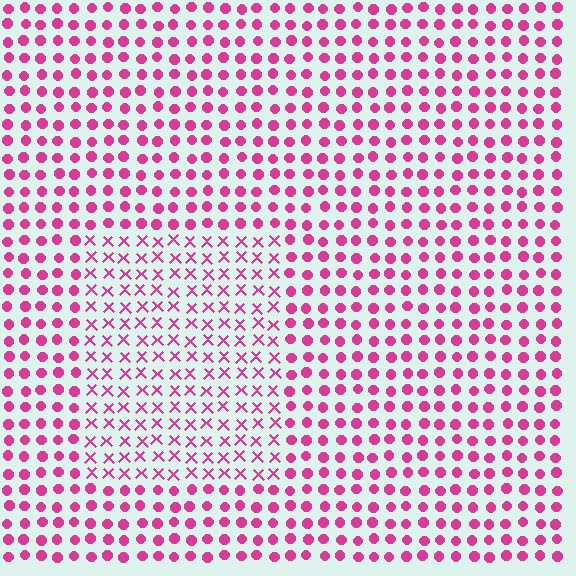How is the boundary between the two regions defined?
The boundary is defined by a change in element shape: X marks inside vs. circles outside. All elements share the same color and spacing.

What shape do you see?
I see a rectangle.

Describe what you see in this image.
The image is filled with small magenta elements arranged in a uniform grid. A rectangle-shaped region contains X marks, while the surrounding area contains circles. The boundary is defined purely by the change in element shape.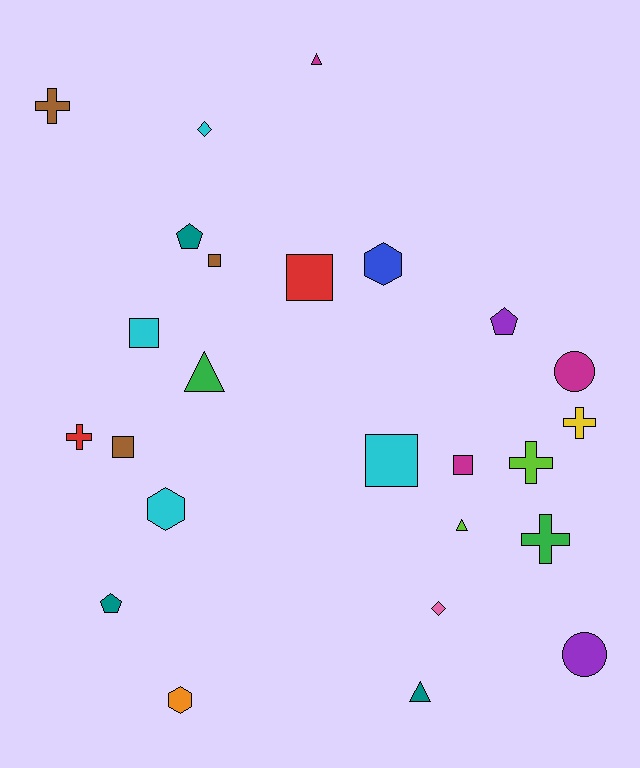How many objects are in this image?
There are 25 objects.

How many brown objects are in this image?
There are 3 brown objects.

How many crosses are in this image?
There are 5 crosses.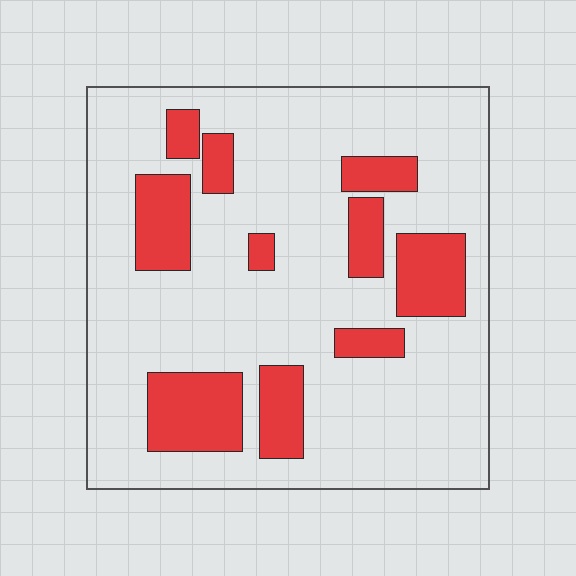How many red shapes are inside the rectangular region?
10.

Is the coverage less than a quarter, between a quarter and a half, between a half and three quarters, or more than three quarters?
Less than a quarter.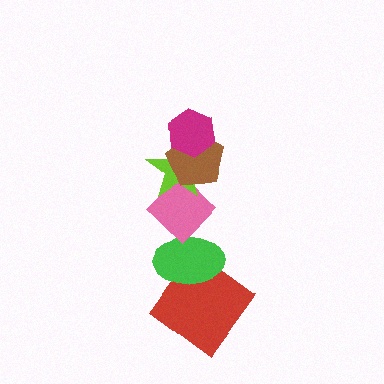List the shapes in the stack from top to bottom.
From top to bottom: the magenta hexagon, the brown pentagon, the lime star, the pink diamond, the green ellipse, the red diamond.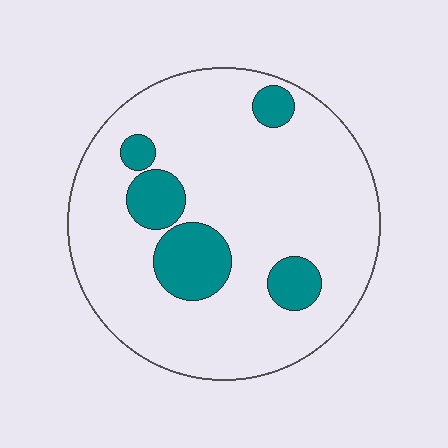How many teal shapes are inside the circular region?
5.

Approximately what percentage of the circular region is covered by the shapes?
Approximately 15%.